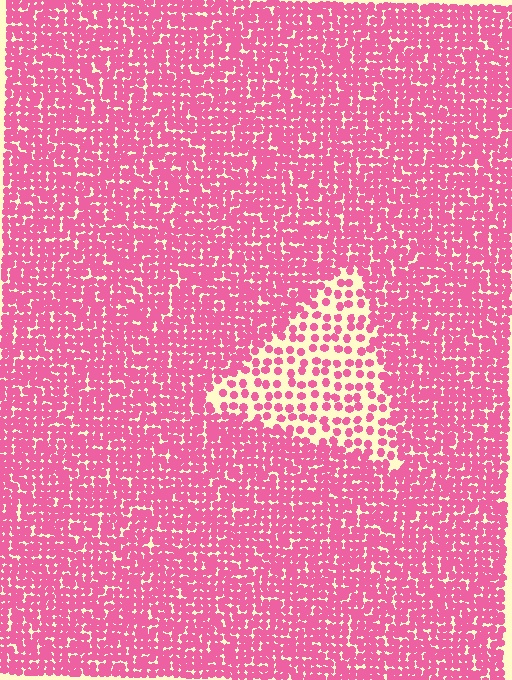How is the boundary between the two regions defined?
The boundary is defined by a change in element density (approximately 2.4x ratio). All elements are the same color, size, and shape.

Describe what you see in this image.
The image contains small pink elements arranged at two different densities. A triangle-shaped region is visible where the elements are less densely packed than the surrounding area.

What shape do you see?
I see a triangle.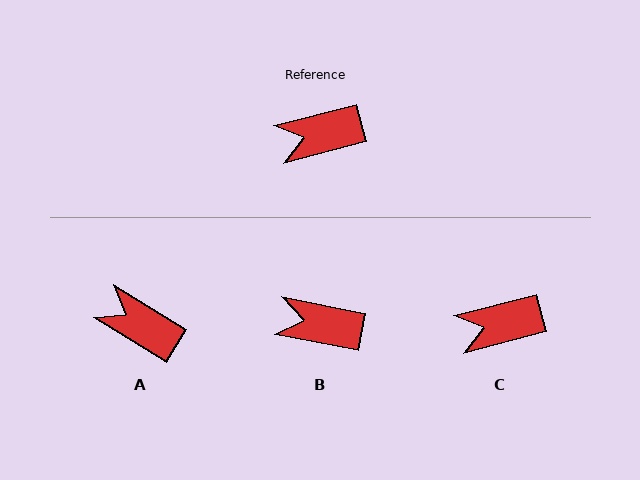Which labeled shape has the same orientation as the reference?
C.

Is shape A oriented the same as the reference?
No, it is off by about 46 degrees.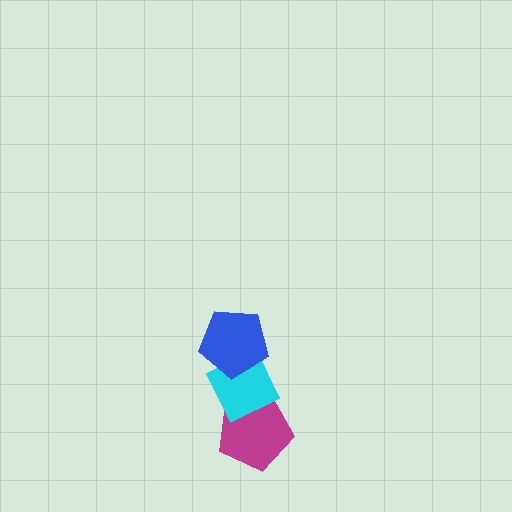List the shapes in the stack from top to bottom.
From top to bottom: the blue pentagon, the cyan diamond, the magenta pentagon.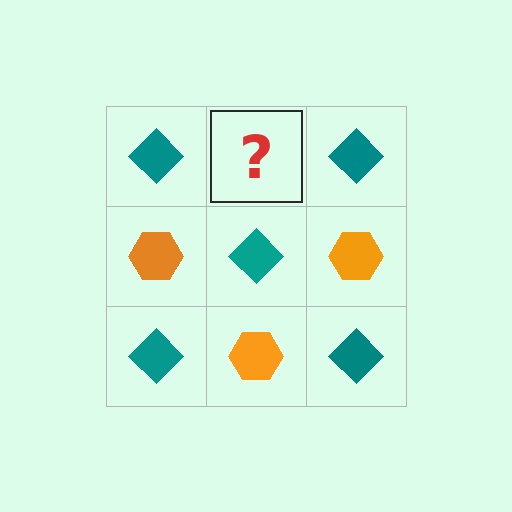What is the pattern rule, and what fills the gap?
The rule is that it alternates teal diamond and orange hexagon in a checkerboard pattern. The gap should be filled with an orange hexagon.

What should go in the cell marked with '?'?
The missing cell should contain an orange hexagon.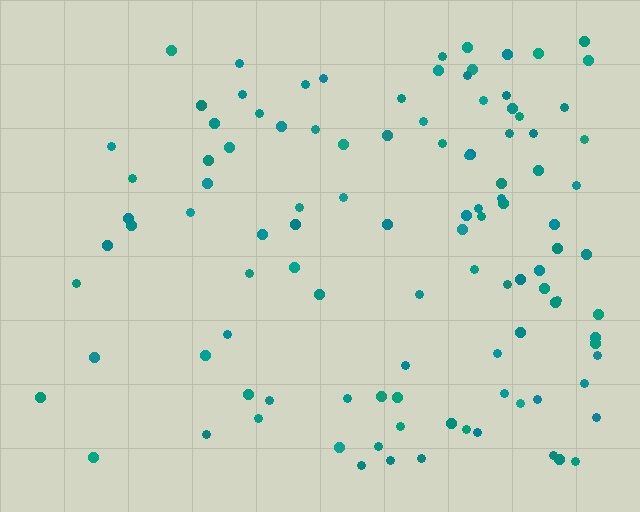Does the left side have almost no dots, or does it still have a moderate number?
Still a moderate number, just noticeably fewer than the right.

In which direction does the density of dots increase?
From left to right, with the right side densest.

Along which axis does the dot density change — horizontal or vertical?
Horizontal.